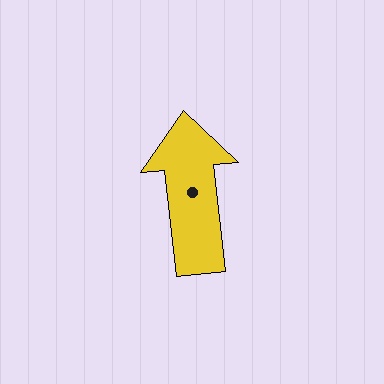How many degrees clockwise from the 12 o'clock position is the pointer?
Approximately 354 degrees.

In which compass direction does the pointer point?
North.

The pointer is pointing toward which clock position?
Roughly 12 o'clock.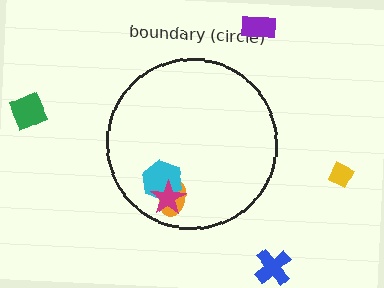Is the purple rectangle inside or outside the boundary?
Outside.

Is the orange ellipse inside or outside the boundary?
Inside.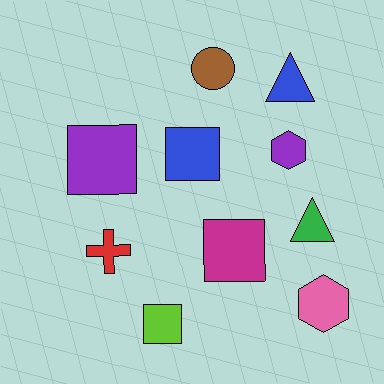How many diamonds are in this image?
There are no diamonds.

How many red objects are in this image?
There is 1 red object.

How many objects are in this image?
There are 10 objects.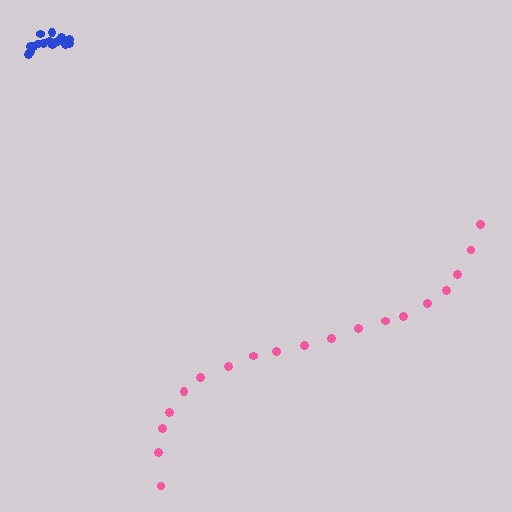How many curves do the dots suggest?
There are 2 distinct paths.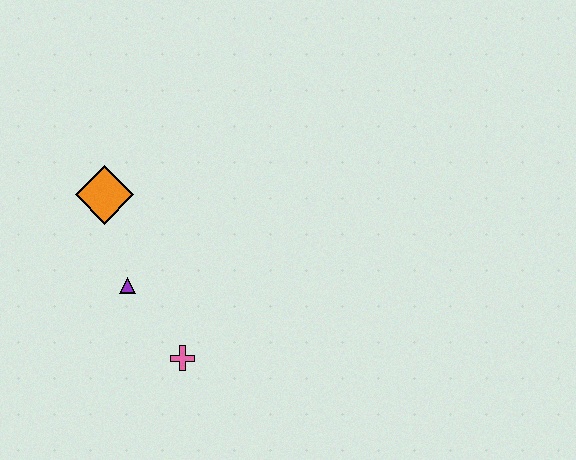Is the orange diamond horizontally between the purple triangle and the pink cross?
No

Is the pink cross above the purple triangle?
No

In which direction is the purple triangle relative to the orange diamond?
The purple triangle is below the orange diamond.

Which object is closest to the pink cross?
The purple triangle is closest to the pink cross.